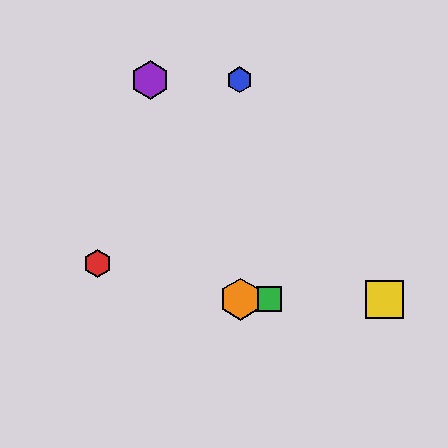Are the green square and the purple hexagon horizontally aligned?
No, the green square is at y≈299 and the purple hexagon is at y≈80.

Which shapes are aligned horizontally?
The green square, the yellow square, the orange hexagon are aligned horizontally.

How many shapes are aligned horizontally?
3 shapes (the green square, the yellow square, the orange hexagon) are aligned horizontally.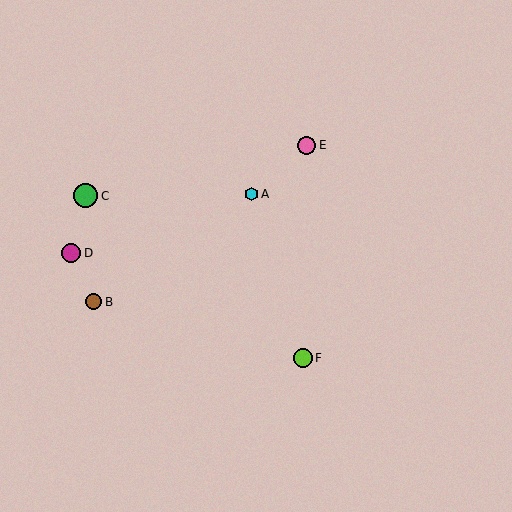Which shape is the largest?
The green circle (labeled C) is the largest.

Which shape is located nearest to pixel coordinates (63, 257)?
The magenta circle (labeled D) at (71, 253) is nearest to that location.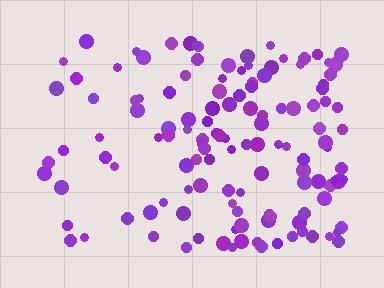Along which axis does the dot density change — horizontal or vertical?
Horizontal.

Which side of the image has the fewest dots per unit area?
The left.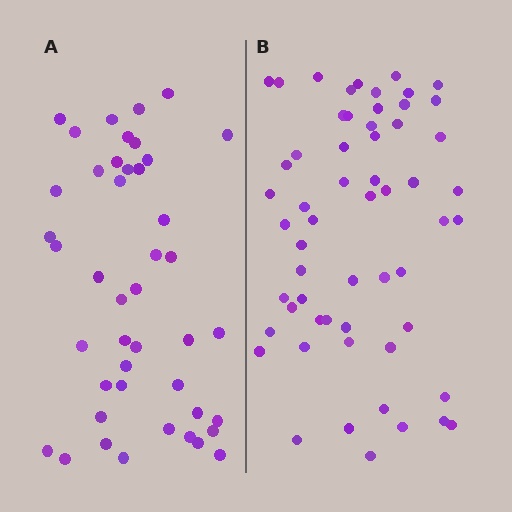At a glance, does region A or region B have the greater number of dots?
Region B (the right region) has more dots.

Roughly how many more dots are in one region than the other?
Region B has approximately 15 more dots than region A.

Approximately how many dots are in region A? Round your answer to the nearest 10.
About 40 dots. (The exact count is 44, which rounds to 40.)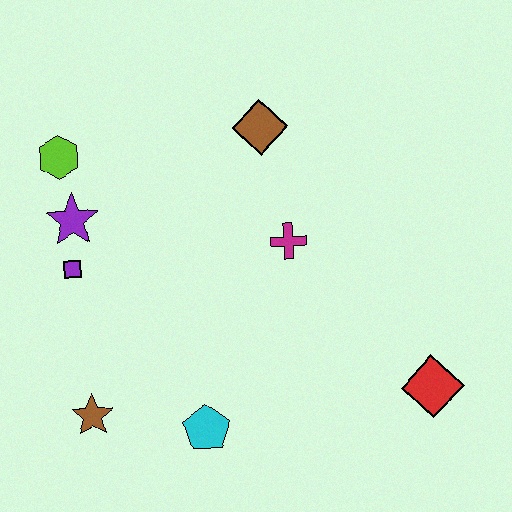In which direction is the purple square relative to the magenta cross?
The purple square is to the left of the magenta cross.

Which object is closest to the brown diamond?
The magenta cross is closest to the brown diamond.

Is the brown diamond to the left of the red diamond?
Yes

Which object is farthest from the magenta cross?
The brown star is farthest from the magenta cross.